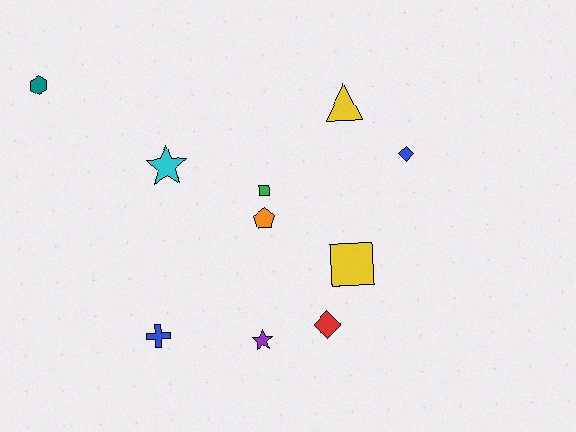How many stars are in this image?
There are 2 stars.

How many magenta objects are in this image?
There are no magenta objects.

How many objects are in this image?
There are 10 objects.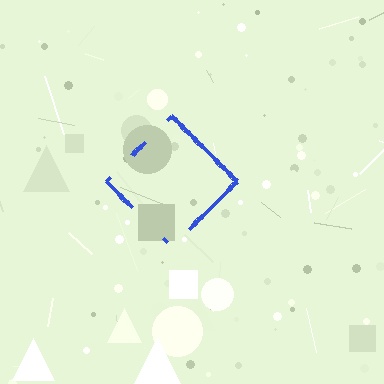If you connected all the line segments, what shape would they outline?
They would outline a diamond.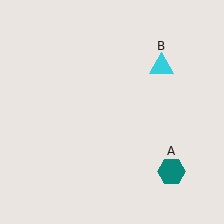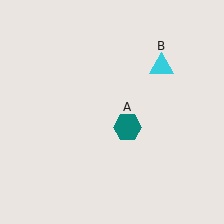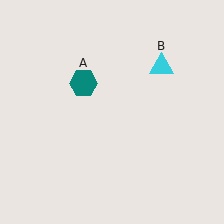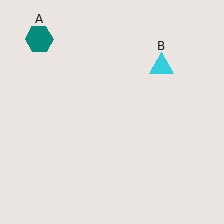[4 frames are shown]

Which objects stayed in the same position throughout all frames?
Cyan triangle (object B) remained stationary.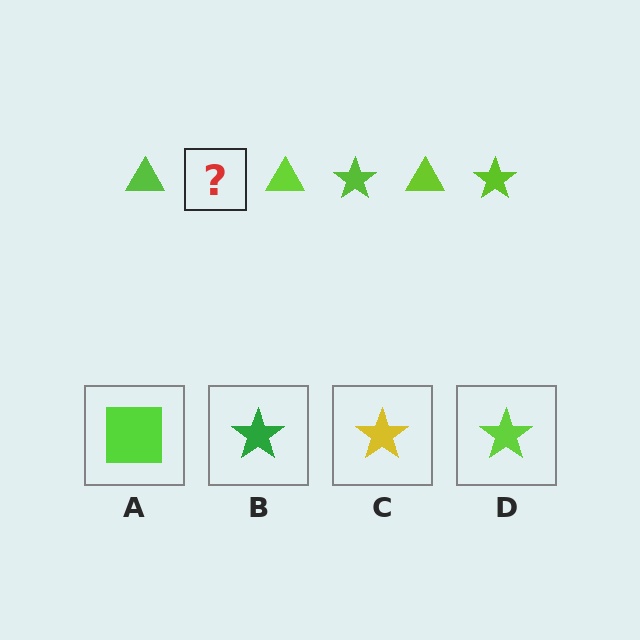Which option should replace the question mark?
Option D.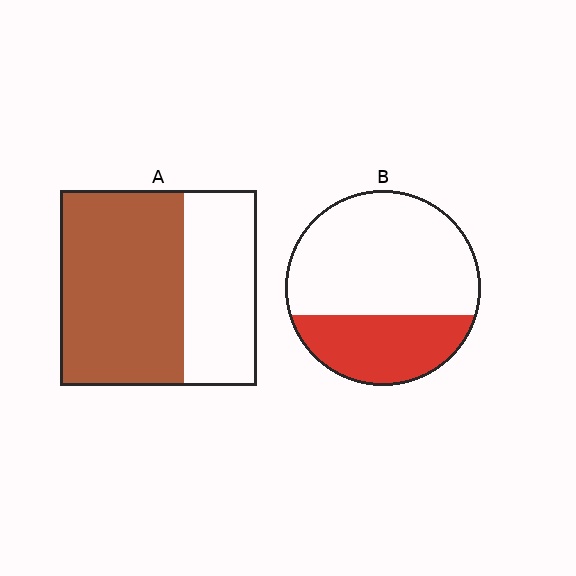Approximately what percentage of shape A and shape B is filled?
A is approximately 65% and B is approximately 35%.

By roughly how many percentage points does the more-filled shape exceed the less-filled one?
By roughly 30 percentage points (A over B).